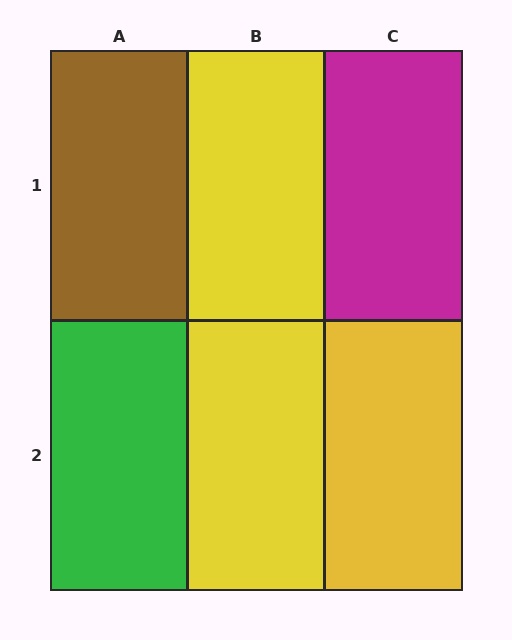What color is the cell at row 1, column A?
Brown.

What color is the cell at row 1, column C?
Magenta.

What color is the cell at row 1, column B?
Yellow.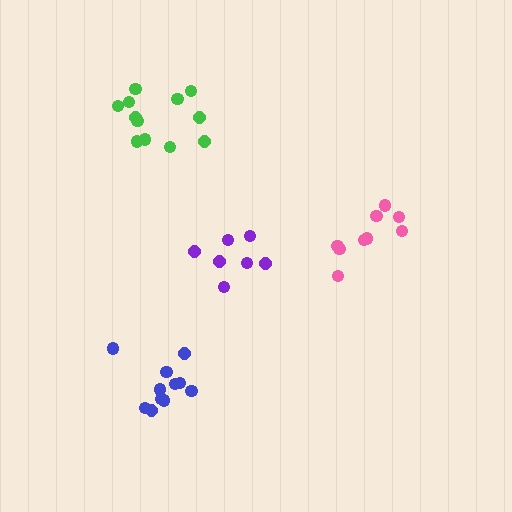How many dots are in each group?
Group 1: 11 dots, Group 2: 7 dots, Group 3: 12 dots, Group 4: 9 dots (39 total).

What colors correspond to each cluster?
The clusters are colored: blue, purple, green, pink.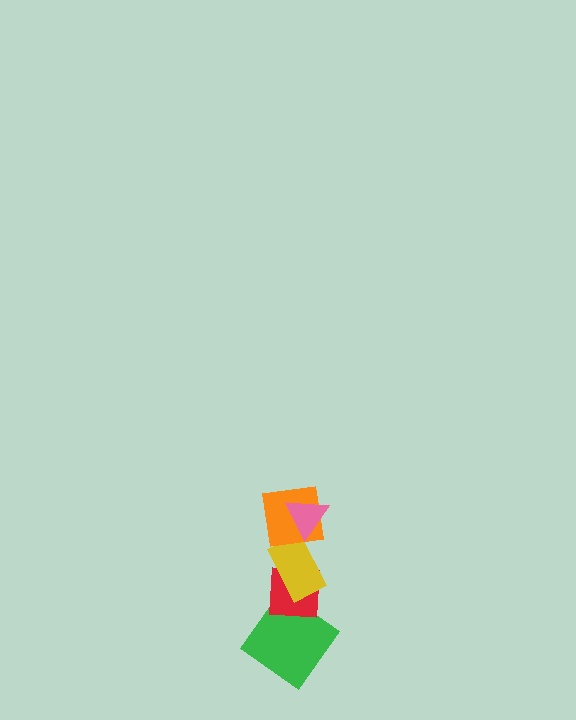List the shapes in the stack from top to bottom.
From top to bottom: the pink triangle, the orange square, the yellow rectangle, the red square, the green diamond.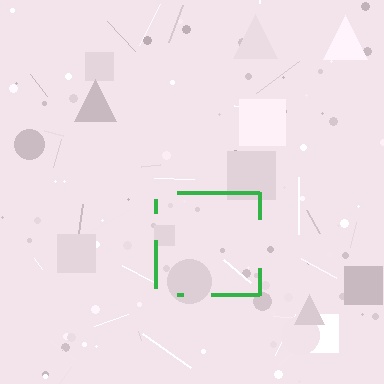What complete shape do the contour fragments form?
The contour fragments form a square.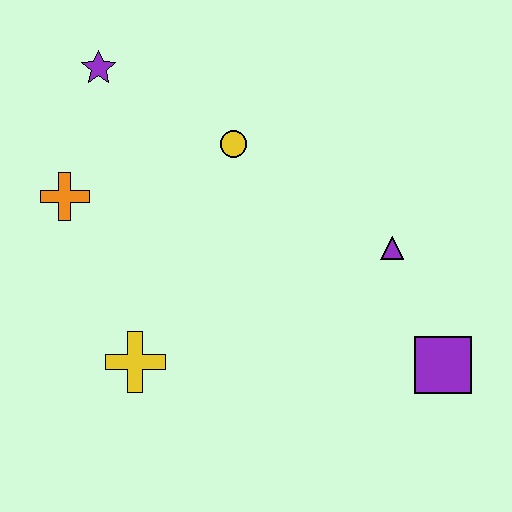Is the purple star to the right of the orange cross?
Yes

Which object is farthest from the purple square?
The purple star is farthest from the purple square.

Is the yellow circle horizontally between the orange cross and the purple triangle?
Yes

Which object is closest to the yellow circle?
The purple star is closest to the yellow circle.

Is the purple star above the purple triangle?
Yes